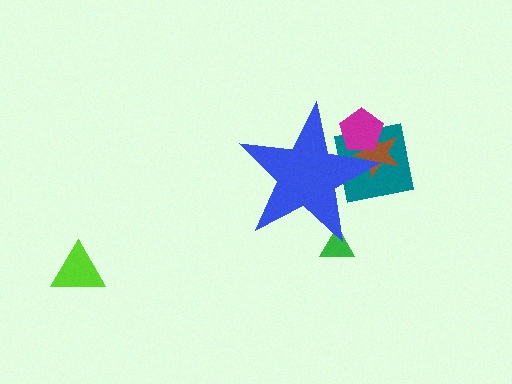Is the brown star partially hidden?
Yes, the brown star is partially hidden behind the blue star.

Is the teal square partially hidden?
Yes, the teal square is partially hidden behind the blue star.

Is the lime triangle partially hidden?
No, the lime triangle is fully visible.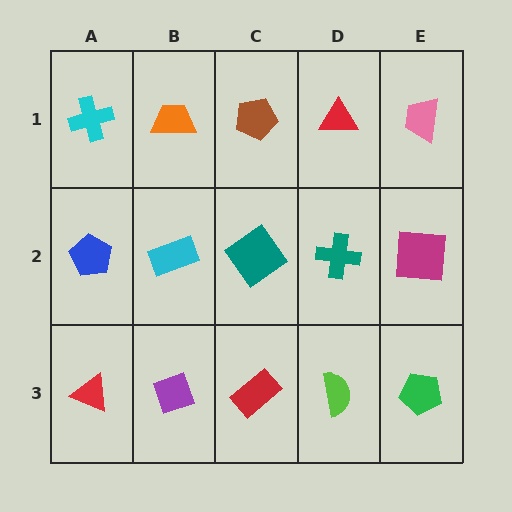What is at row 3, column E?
A green pentagon.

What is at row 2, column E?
A magenta square.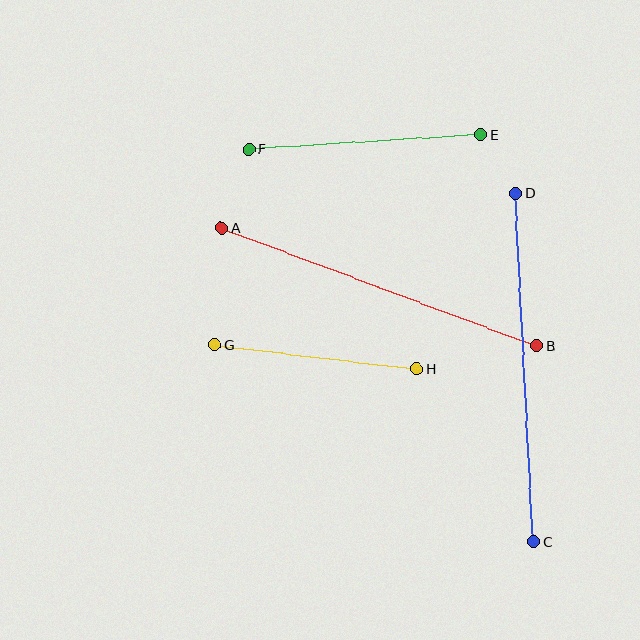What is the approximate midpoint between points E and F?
The midpoint is at approximately (365, 142) pixels.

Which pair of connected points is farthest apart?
Points C and D are farthest apart.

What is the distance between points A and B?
The distance is approximately 336 pixels.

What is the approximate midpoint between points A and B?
The midpoint is at approximately (379, 287) pixels.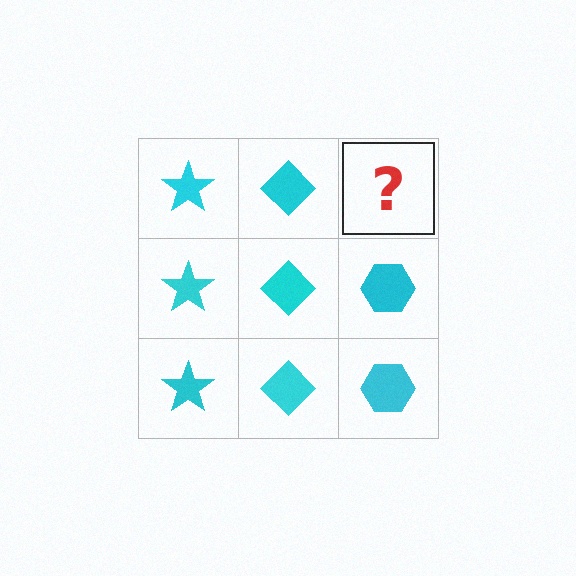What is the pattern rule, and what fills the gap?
The rule is that each column has a consistent shape. The gap should be filled with a cyan hexagon.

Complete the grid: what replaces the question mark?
The question mark should be replaced with a cyan hexagon.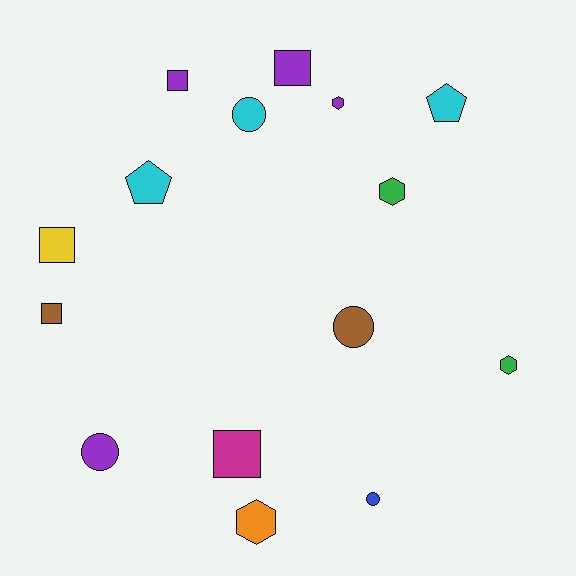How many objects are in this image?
There are 15 objects.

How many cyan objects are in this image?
There are 3 cyan objects.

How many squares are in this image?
There are 5 squares.